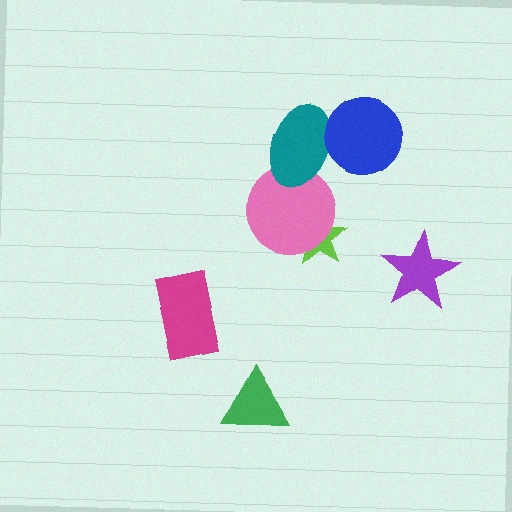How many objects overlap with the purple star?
0 objects overlap with the purple star.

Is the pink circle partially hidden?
Yes, it is partially covered by another shape.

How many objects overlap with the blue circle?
1 object overlaps with the blue circle.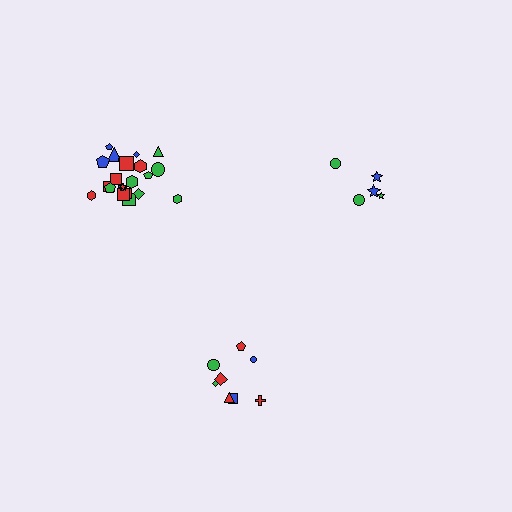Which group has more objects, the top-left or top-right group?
The top-left group.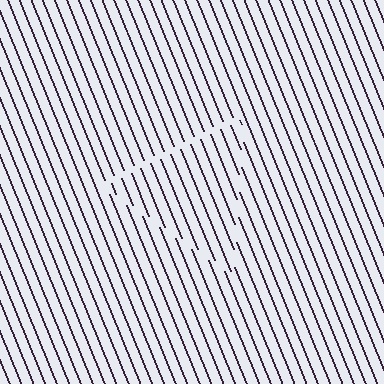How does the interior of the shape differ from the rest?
The interior of the shape contains the same grating, shifted by half a period — the contour is defined by the phase discontinuity where line-ends from the inner and outer gratings abut.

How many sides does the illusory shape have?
3 sides — the line-ends trace a triangle.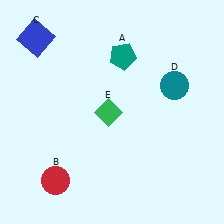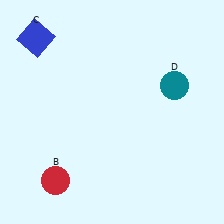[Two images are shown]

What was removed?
The teal pentagon (A), the green diamond (E) were removed in Image 2.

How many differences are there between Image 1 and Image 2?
There are 2 differences between the two images.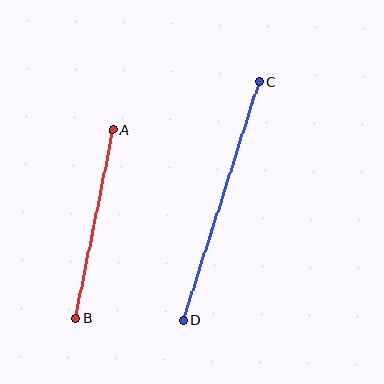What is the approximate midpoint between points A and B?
The midpoint is at approximately (94, 224) pixels.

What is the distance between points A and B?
The distance is approximately 192 pixels.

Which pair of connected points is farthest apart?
Points C and D are farthest apart.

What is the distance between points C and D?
The distance is approximately 251 pixels.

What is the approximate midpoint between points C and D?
The midpoint is at approximately (221, 201) pixels.